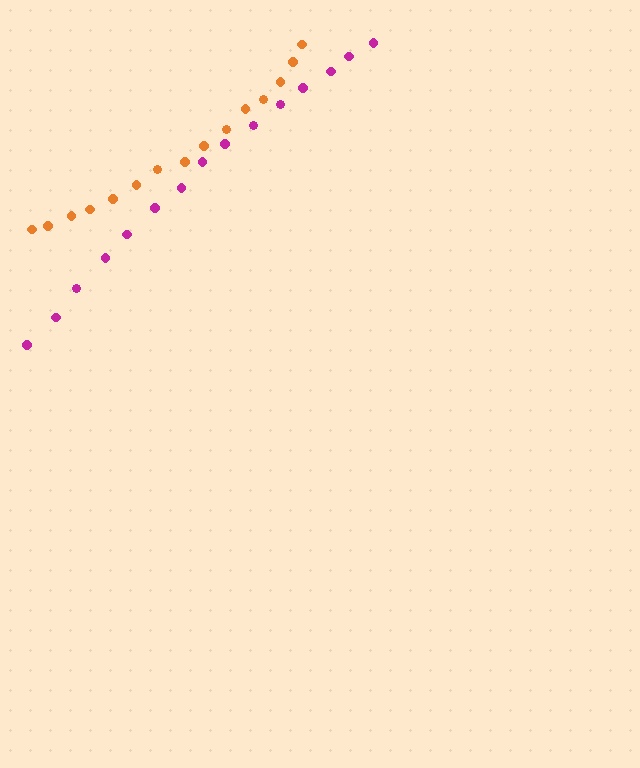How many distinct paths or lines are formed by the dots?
There are 2 distinct paths.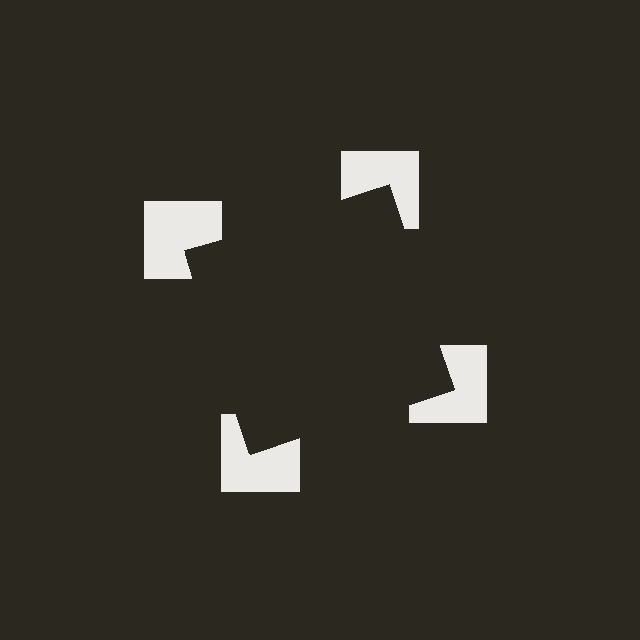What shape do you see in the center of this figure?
An illusory square — its edges are inferred from the aligned wedge cuts in the notched squares, not physically drawn.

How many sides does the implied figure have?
4 sides.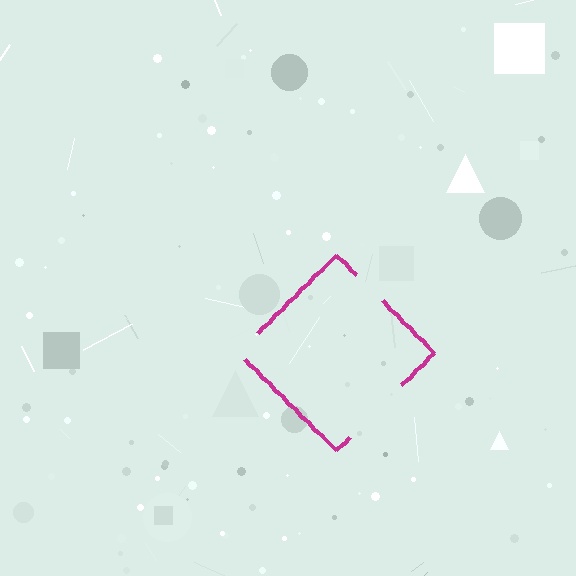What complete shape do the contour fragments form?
The contour fragments form a diamond.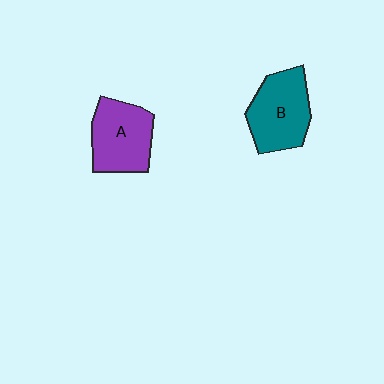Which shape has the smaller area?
Shape A (purple).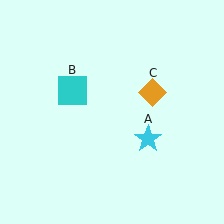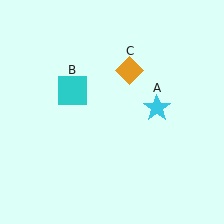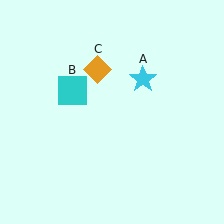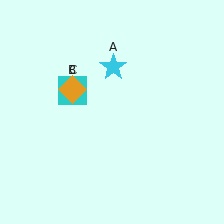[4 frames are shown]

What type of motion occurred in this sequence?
The cyan star (object A), orange diamond (object C) rotated counterclockwise around the center of the scene.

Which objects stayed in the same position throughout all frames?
Cyan square (object B) remained stationary.